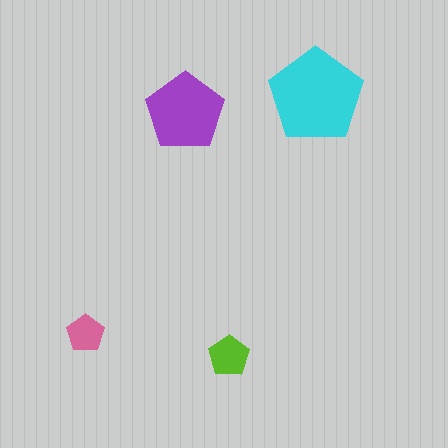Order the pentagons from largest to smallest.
the cyan one, the purple one, the lime one, the pink one.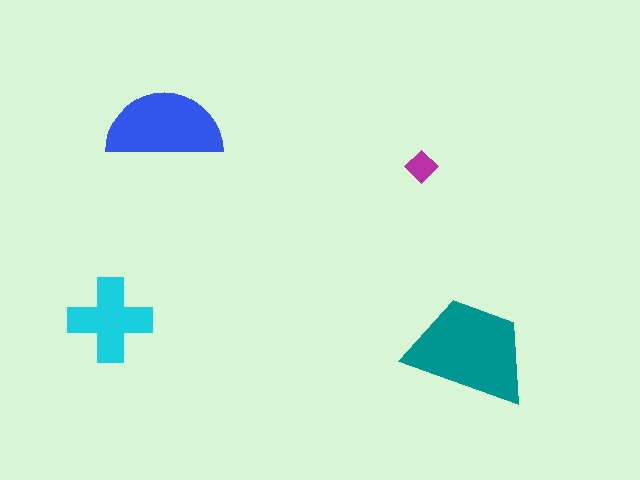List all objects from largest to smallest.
The teal trapezoid, the blue semicircle, the cyan cross, the magenta diamond.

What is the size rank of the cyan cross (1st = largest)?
3rd.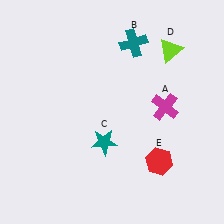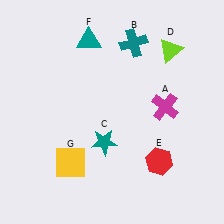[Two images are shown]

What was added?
A teal triangle (F), a yellow square (G) were added in Image 2.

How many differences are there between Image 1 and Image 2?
There are 2 differences between the two images.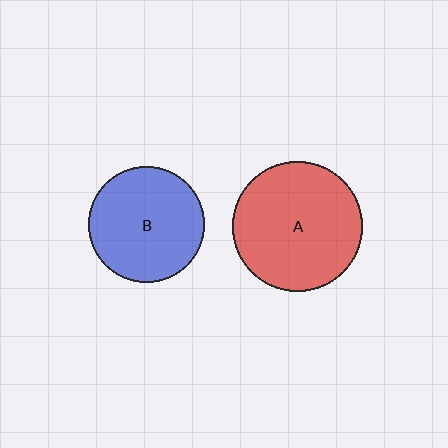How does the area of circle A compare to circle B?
Approximately 1.3 times.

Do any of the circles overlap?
No, none of the circles overlap.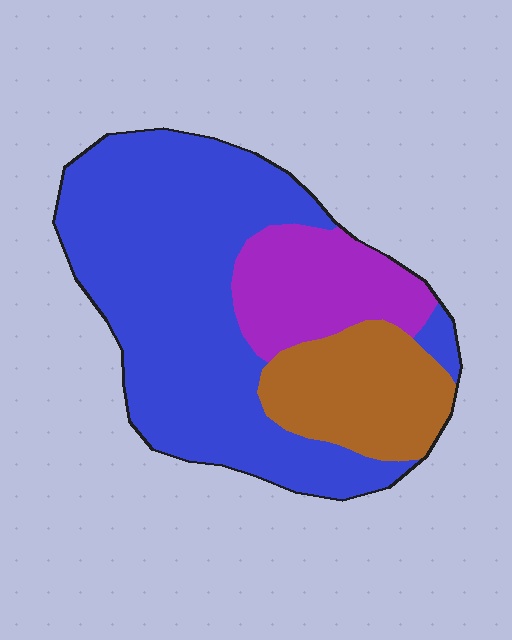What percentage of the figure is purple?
Purple takes up about one sixth (1/6) of the figure.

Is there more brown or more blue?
Blue.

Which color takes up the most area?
Blue, at roughly 60%.